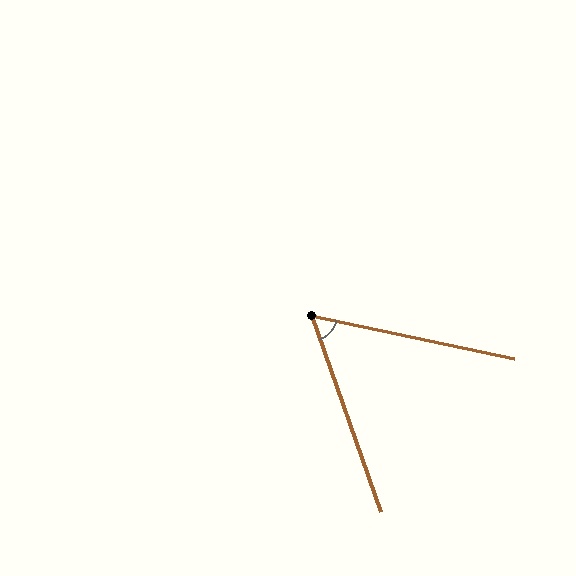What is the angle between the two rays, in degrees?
Approximately 59 degrees.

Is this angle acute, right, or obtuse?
It is acute.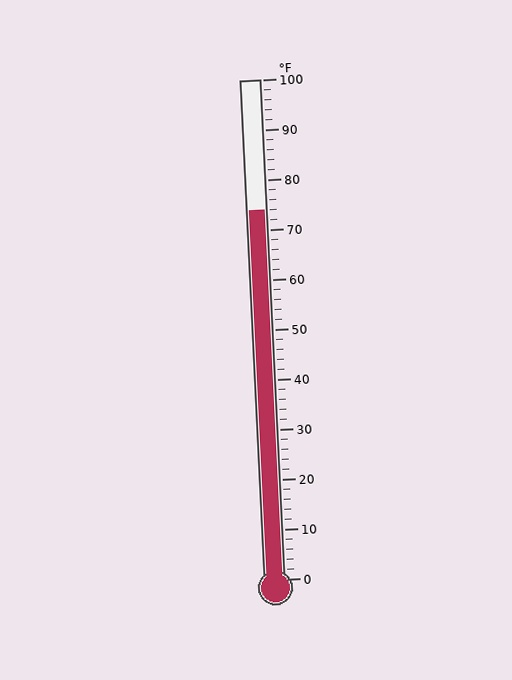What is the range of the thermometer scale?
The thermometer scale ranges from 0°F to 100°F.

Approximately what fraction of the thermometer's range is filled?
The thermometer is filled to approximately 75% of its range.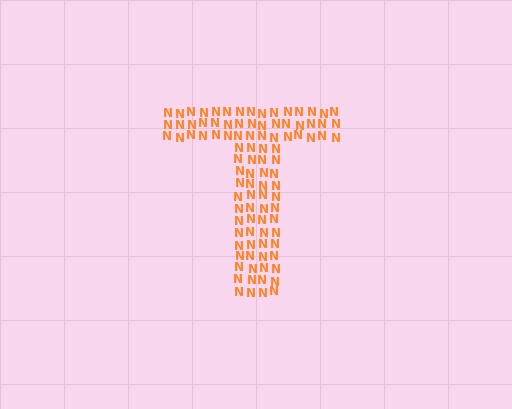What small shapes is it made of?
It is made of small letter N's.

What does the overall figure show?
The overall figure shows the letter T.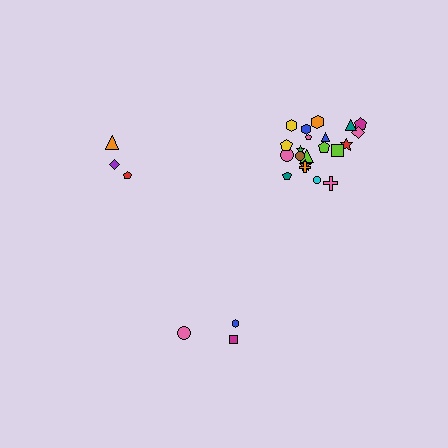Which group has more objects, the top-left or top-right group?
The top-right group.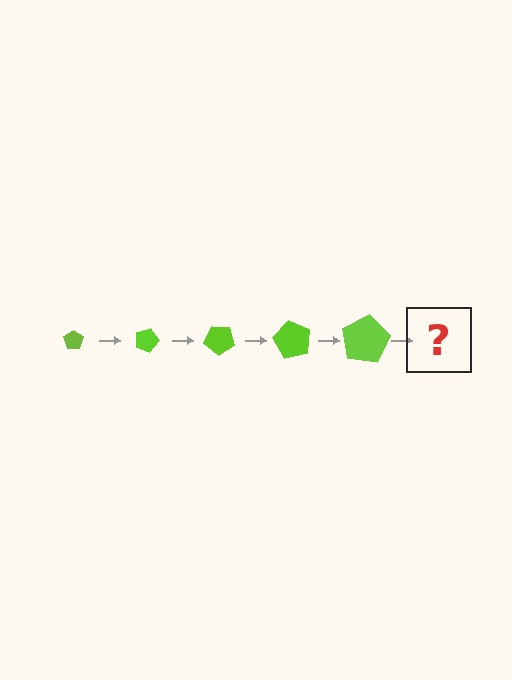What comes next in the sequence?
The next element should be a pentagon, larger than the previous one and rotated 100 degrees from the start.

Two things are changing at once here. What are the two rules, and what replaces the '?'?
The two rules are that the pentagon grows larger each step and it rotates 20 degrees each step. The '?' should be a pentagon, larger than the previous one and rotated 100 degrees from the start.